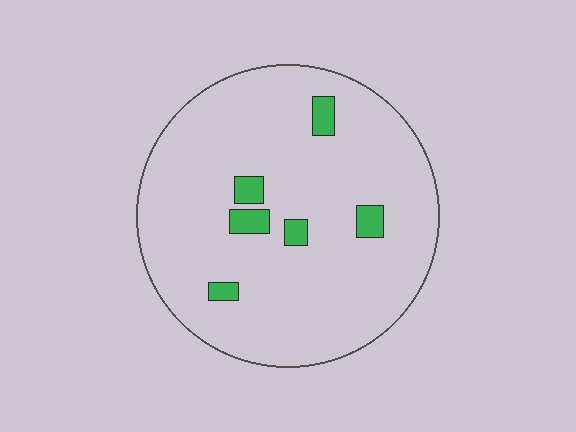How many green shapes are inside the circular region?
6.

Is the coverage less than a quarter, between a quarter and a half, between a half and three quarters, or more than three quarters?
Less than a quarter.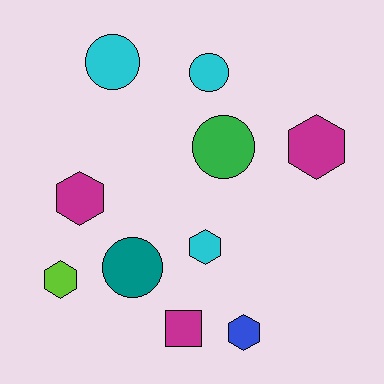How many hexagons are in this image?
There are 5 hexagons.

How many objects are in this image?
There are 10 objects.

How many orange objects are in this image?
There are no orange objects.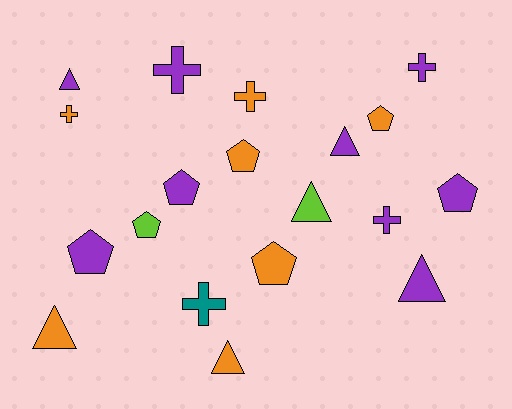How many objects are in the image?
There are 19 objects.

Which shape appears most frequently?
Pentagon, with 7 objects.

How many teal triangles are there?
There are no teal triangles.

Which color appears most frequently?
Purple, with 9 objects.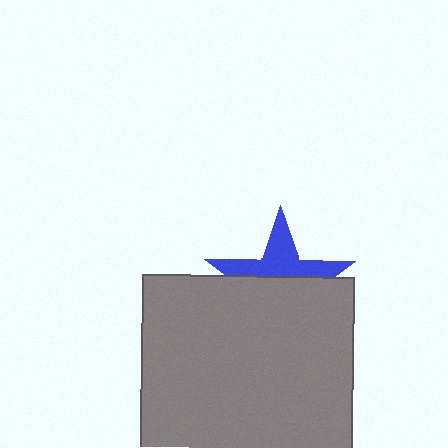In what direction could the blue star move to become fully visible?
The blue star could move up. That would shift it out from behind the gray rectangle entirely.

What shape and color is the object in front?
The object in front is a gray rectangle.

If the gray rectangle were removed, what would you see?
You would see the complete blue star.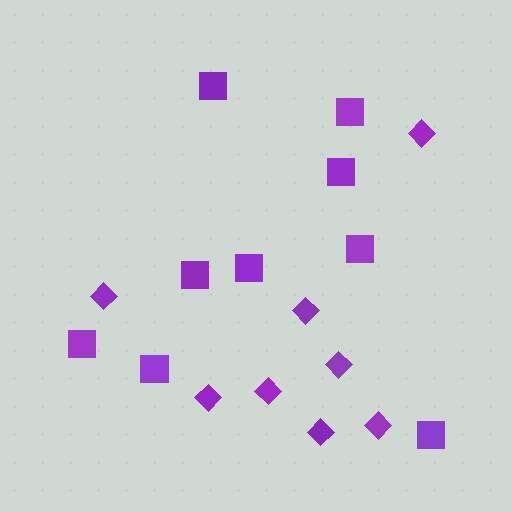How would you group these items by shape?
There are 2 groups: one group of squares (9) and one group of diamonds (8).